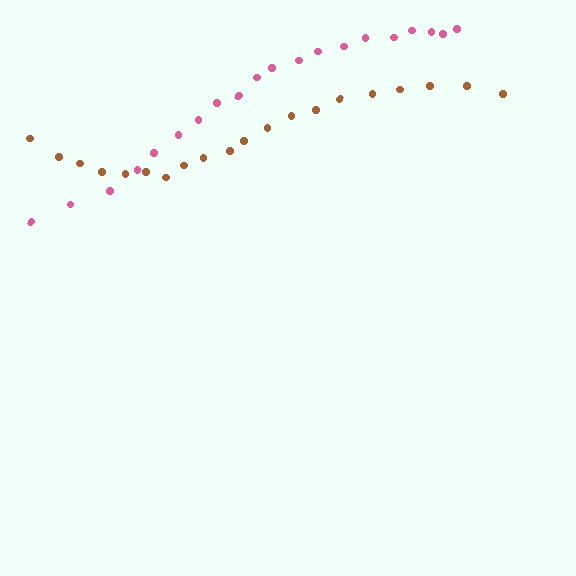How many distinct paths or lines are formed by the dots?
There are 2 distinct paths.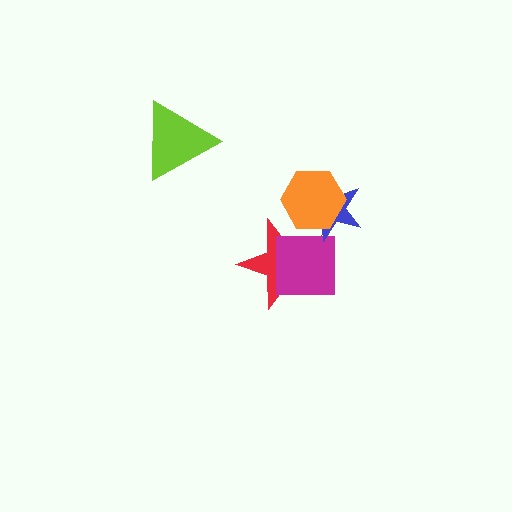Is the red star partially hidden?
Yes, it is partially covered by another shape.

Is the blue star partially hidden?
Yes, it is partially covered by another shape.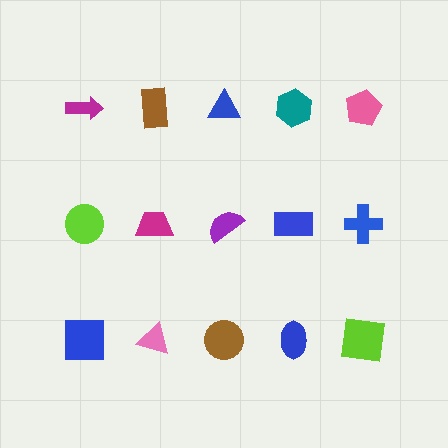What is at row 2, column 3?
A purple semicircle.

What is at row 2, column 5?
A blue cross.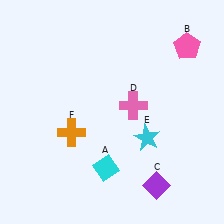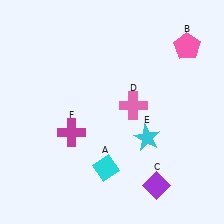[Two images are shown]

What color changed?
The cross (F) changed from orange in Image 1 to magenta in Image 2.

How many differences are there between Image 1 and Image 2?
There is 1 difference between the two images.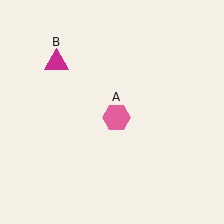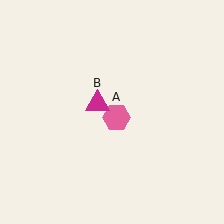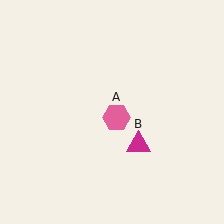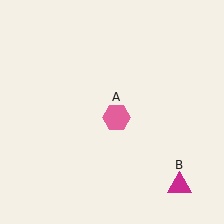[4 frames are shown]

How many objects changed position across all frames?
1 object changed position: magenta triangle (object B).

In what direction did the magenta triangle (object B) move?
The magenta triangle (object B) moved down and to the right.